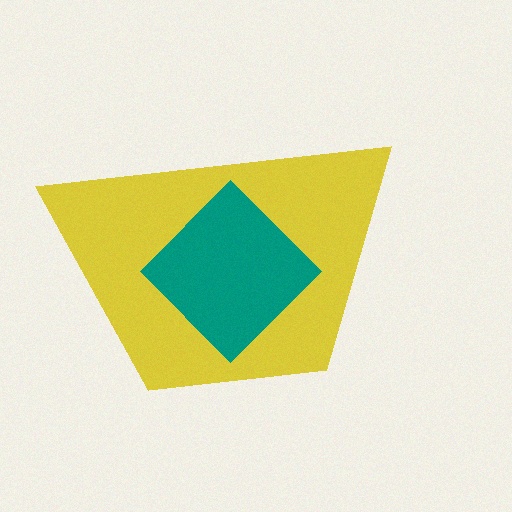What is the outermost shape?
The yellow trapezoid.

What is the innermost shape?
The teal diamond.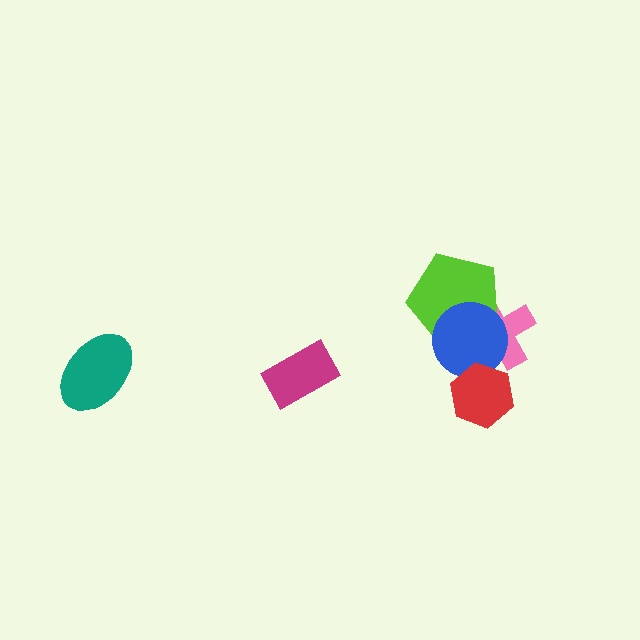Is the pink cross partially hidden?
Yes, it is partially covered by another shape.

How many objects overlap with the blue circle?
3 objects overlap with the blue circle.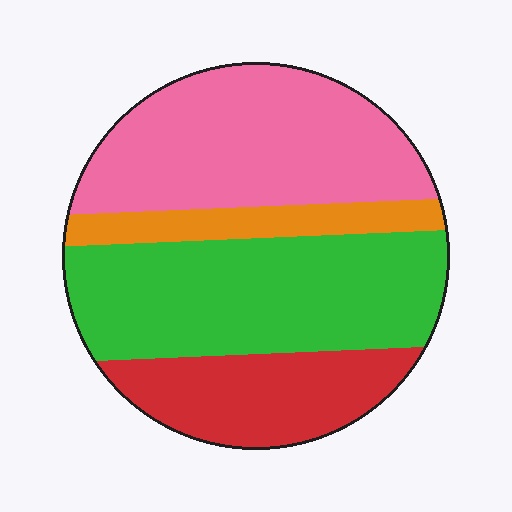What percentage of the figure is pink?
Pink covers 34% of the figure.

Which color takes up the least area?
Orange, at roughly 10%.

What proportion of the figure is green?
Green covers 37% of the figure.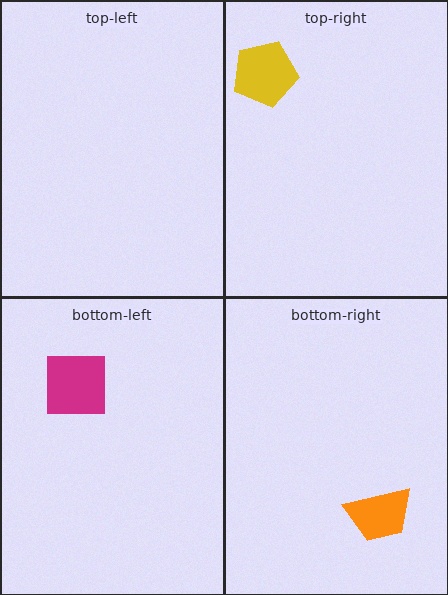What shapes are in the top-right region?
The yellow pentagon.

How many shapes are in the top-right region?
1.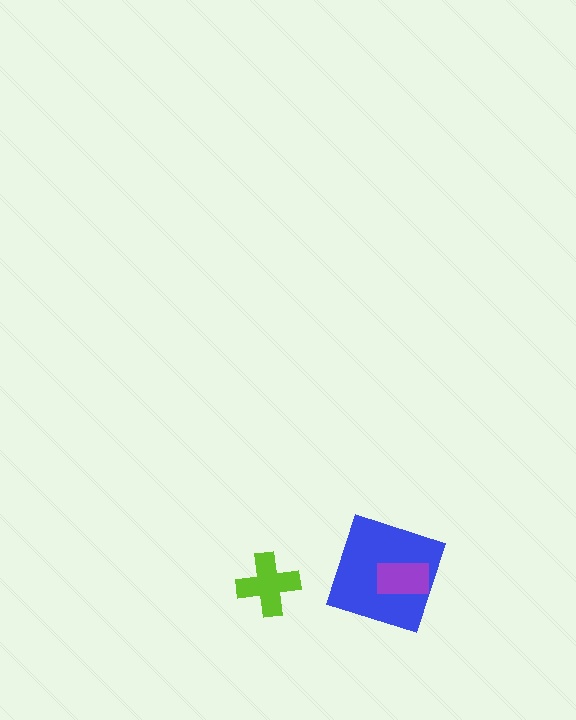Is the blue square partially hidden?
Yes, it is partially covered by another shape.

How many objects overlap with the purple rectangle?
1 object overlaps with the purple rectangle.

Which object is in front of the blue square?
The purple rectangle is in front of the blue square.